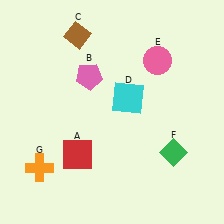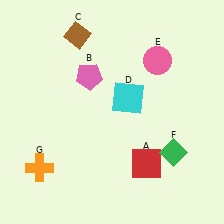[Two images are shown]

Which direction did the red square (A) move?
The red square (A) moved right.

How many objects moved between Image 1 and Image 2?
1 object moved between the two images.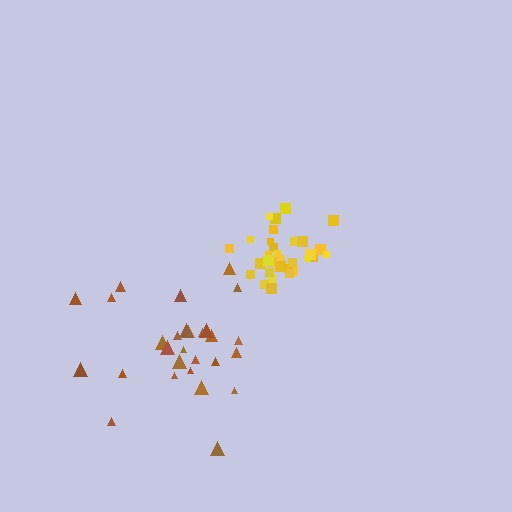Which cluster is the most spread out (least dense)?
Brown.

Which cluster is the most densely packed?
Yellow.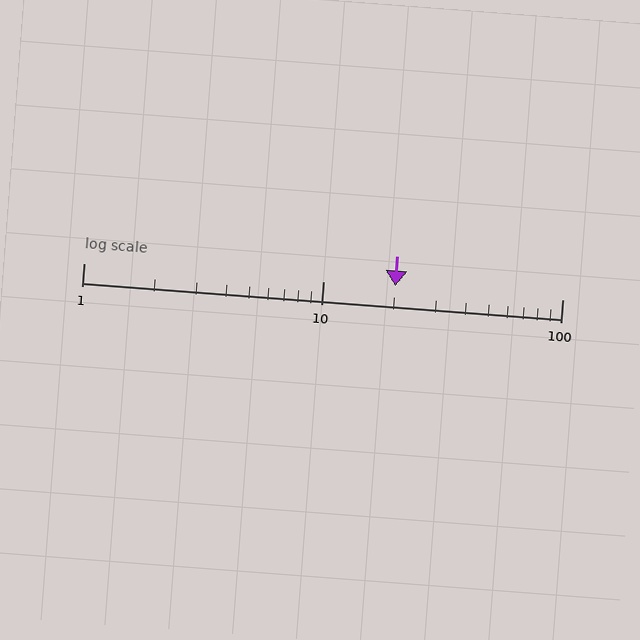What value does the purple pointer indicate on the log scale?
The pointer indicates approximately 20.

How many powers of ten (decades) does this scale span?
The scale spans 2 decades, from 1 to 100.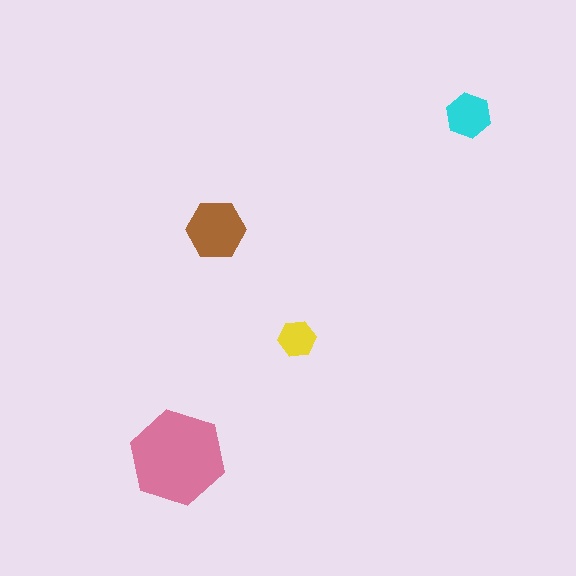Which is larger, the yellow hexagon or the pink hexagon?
The pink one.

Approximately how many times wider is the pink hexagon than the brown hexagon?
About 1.5 times wider.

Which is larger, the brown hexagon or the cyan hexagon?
The brown one.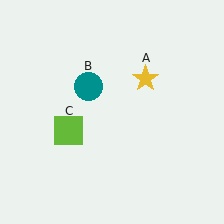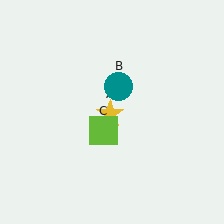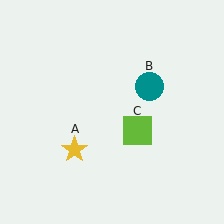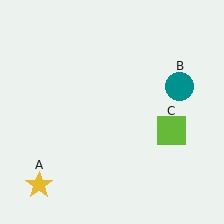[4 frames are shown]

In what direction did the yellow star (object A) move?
The yellow star (object A) moved down and to the left.